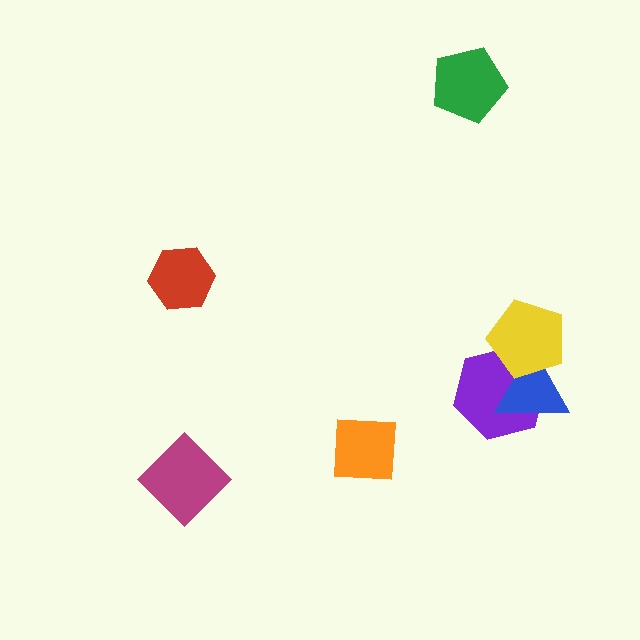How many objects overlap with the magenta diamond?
0 objects overlap with the magenta diamond.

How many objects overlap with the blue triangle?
2 objects overlap with the blue triangle.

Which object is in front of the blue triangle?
The yellow pentagon is in front of the blue triangle.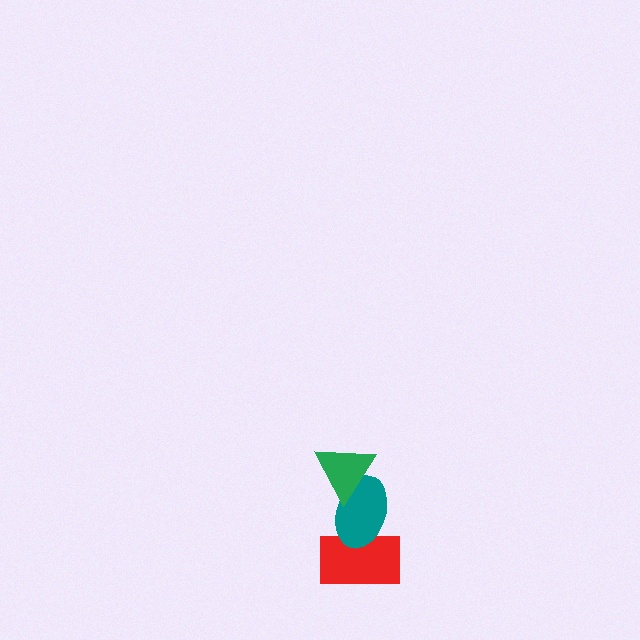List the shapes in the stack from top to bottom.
From top to bottom: the green triangle, the teal ellipse, the red rectangle.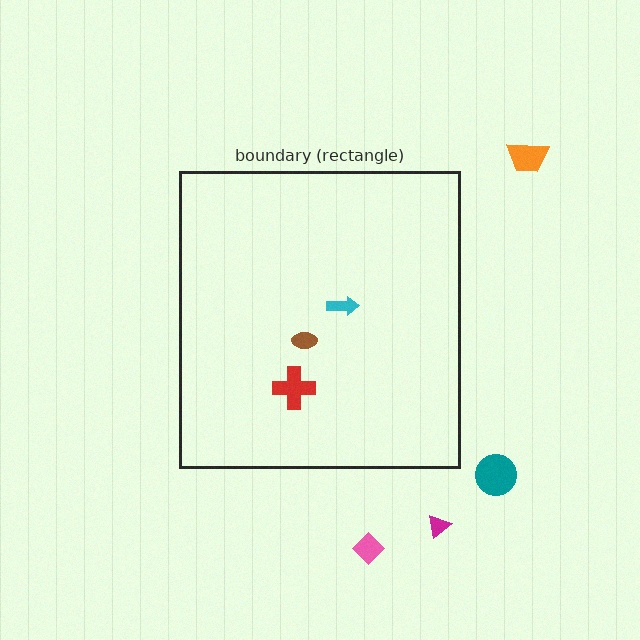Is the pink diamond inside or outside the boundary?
Outside.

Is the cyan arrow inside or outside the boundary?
Inside.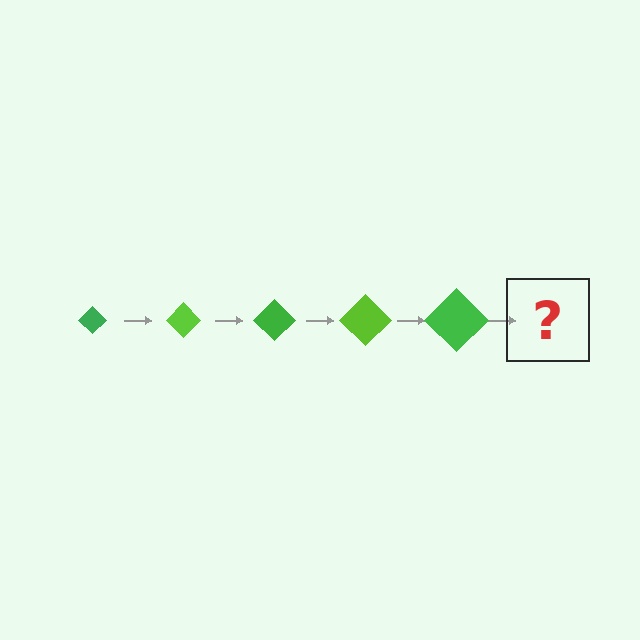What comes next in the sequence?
The next element should be a lime diamond, larger than the previous one.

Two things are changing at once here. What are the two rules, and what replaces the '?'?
The two rules are that the diamond grows larger each step and the color cycles through green and lime. The '?' should be a lime diamond, larger than the previous one.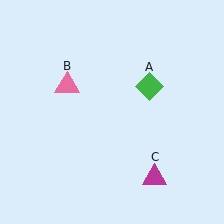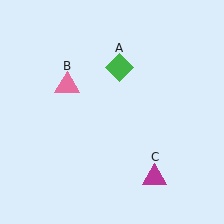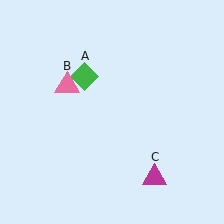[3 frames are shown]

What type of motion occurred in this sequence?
The green diamond (object A) rotated counterclockwise around the center of the scene.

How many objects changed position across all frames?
1 object changed position: green diamond (object A).